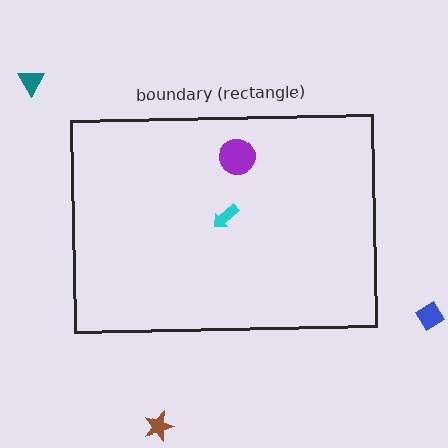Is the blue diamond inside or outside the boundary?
Outside.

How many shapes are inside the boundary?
2 inside, 3 outside.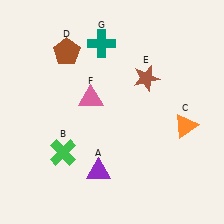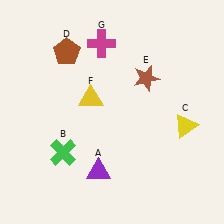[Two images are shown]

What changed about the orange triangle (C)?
In Image 1, C is orange. In Image 2, it changed to yellow.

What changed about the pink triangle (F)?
In Image 1, F is pink. In Image 2, it changed to yellow.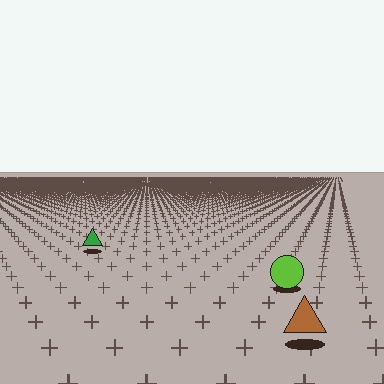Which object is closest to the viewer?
The brown triangle is closest. The texture marks near it are larger and more spread out.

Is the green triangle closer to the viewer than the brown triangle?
No. The brown triangle is closer — you can tell from the texture gradient: the ground texture is coarser near it.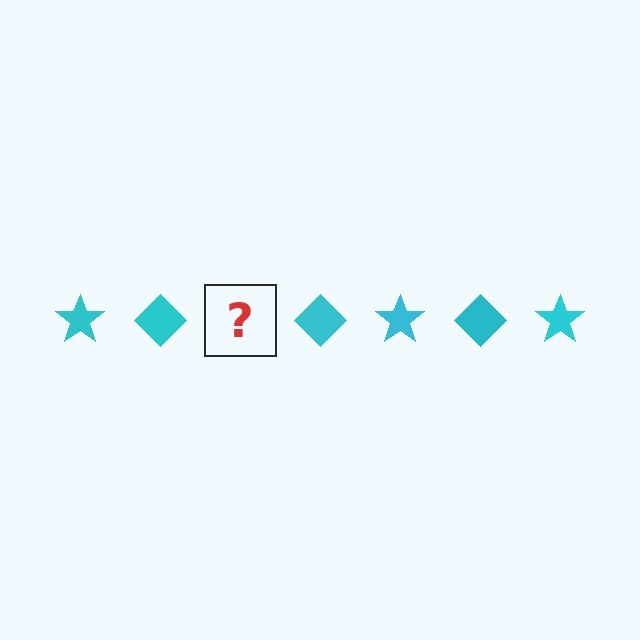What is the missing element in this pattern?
The missing element is a cyan star.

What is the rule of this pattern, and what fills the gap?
The rule is that the pattern cycles through star, diamond shapes in cyan. The gap should be filled with a cyan star.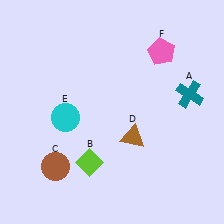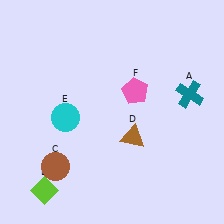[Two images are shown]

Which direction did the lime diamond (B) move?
The lime diamond (B) moved left.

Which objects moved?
The objects that moved are: the lime diamond (B), the pink pentagon (F).